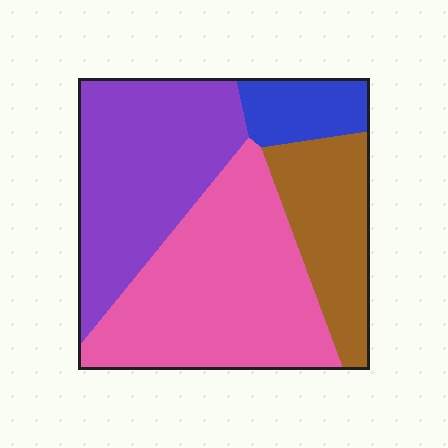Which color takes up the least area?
Blue, at roughly 10%.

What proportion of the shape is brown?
Brown covers 19% of the shape.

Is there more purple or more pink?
Pink.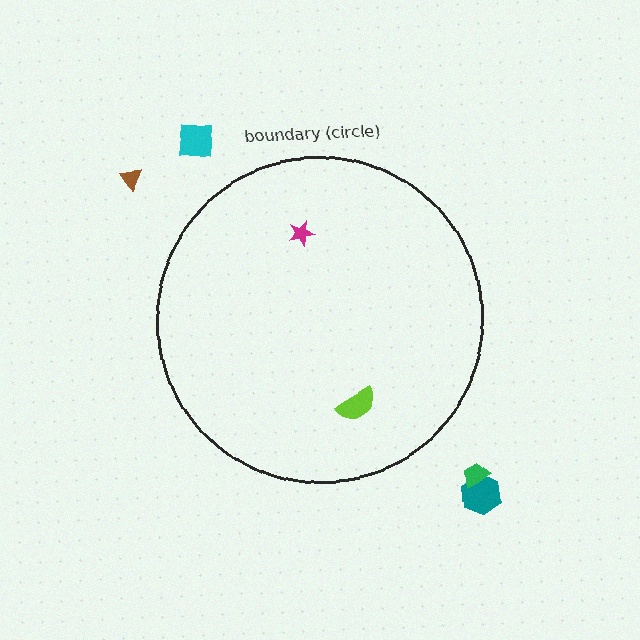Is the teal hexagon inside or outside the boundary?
Outside.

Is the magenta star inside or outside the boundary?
Inside.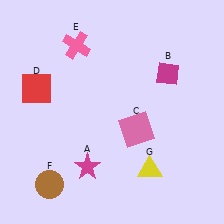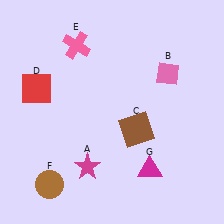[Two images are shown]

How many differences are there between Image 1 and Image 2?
There are 3 differences between the two images.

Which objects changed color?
B changed from magenta to pink. C changed from pink to brown. G changed from yellow to magenta.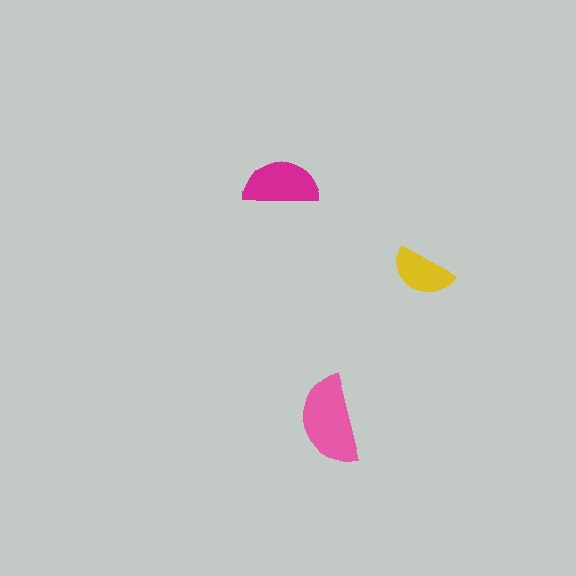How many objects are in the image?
There are 3 objects in the image.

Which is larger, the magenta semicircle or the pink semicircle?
The pink one.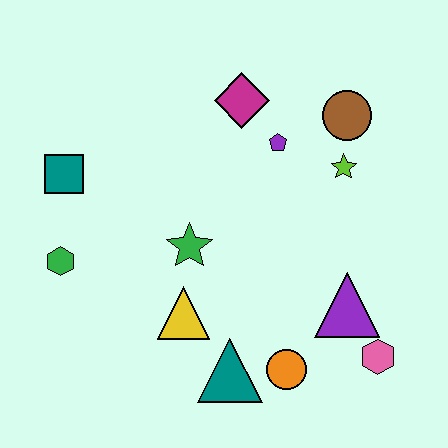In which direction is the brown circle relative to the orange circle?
The brown circle is above the orange circle.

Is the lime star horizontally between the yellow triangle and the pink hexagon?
Yes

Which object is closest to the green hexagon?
The teal square is closest to the green hexagon.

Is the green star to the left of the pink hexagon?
Yes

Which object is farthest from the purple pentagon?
The green hexagon is farthest from the purple pentagon.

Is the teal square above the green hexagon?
Yes